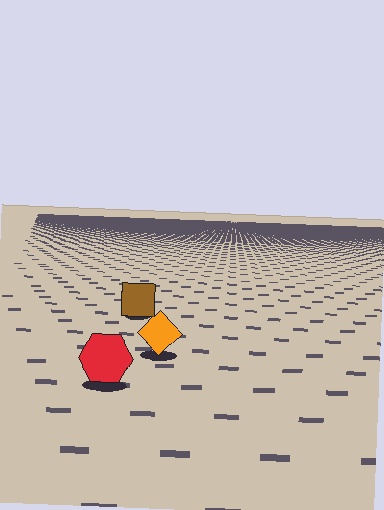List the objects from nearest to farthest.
From nearest to farthest: the red hexagon, the orange diamond, the brown square.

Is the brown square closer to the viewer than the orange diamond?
No. The orange diamond is closer — you can tell from the texture gradient: the ground texture is coarser near it.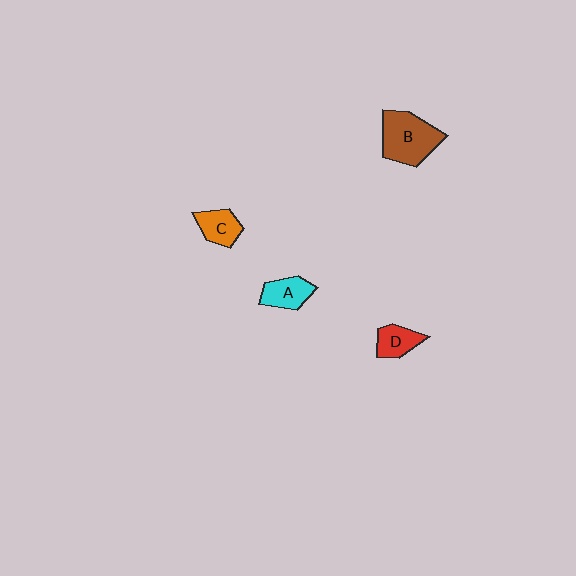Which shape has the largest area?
Shape B (brown).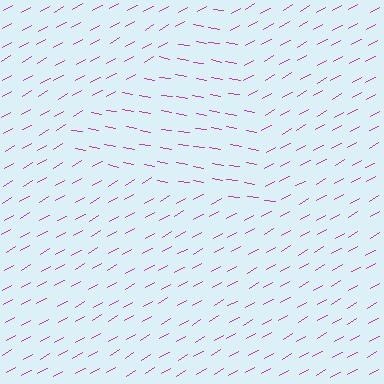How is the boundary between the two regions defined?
The boundary is defined purely by a change in line orientation (approximately 40 degrees difference). All lines are the same color and thickness.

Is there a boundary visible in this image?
Yes, there is a texture boundary formed by a change in line orientation.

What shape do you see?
I see a triangle.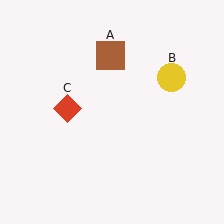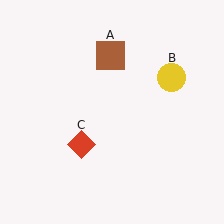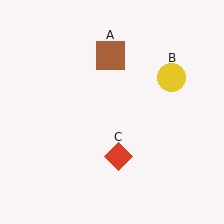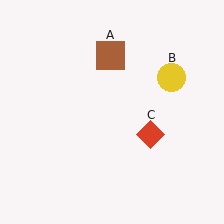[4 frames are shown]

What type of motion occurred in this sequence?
The red diamond (object C) rotated counterclockwise around the center of the scene.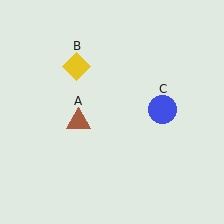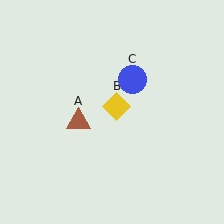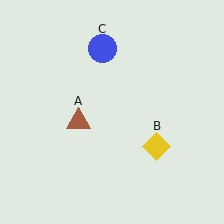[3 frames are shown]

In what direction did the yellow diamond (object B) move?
The yellow diamond (object B) moved down and to the right.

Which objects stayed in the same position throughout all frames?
Brown triangle (object A) remained stationary.